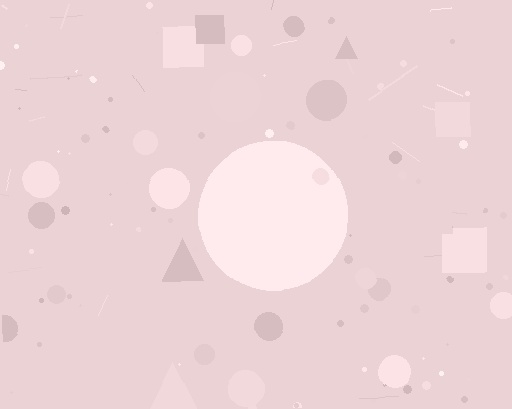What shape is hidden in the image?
A circle is hidden in the image.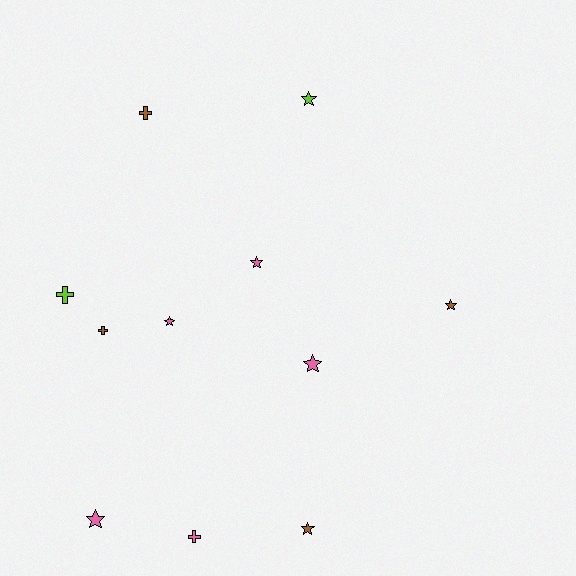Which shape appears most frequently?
Star, with 7 objects.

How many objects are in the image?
There are 11 objects.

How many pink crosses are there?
There is 1 pink cross.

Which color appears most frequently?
Pink, with 5 objects.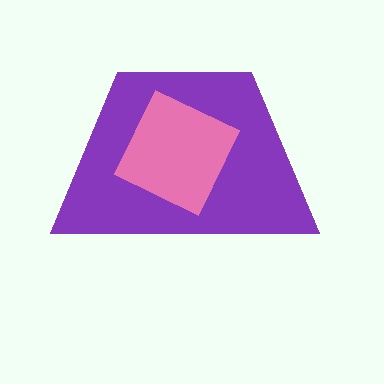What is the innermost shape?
The pink square.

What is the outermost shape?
The purple trapezoid.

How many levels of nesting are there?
2.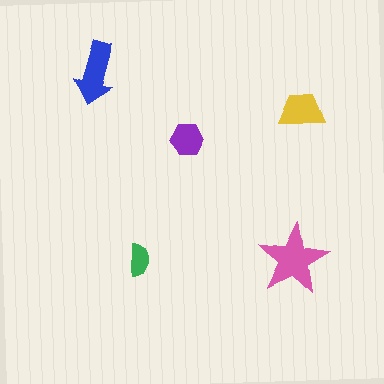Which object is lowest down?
The pink star is bottommost.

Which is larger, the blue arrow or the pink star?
The pink star.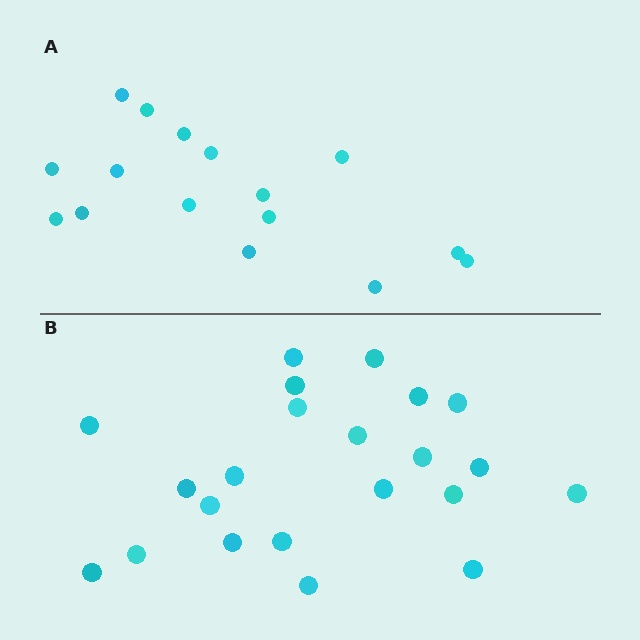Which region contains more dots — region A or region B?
Region B (the bottom region) has more dots.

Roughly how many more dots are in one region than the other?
Region B has about 6 more dots than region A.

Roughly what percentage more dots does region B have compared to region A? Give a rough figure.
About 40% more.